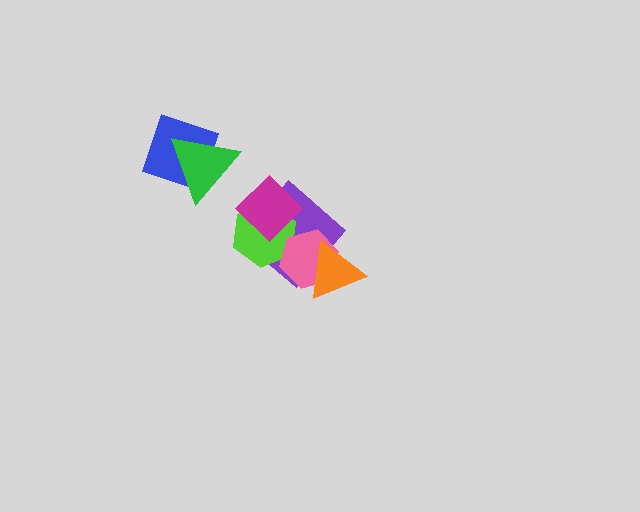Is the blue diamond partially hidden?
Yes, it is partially covered by another shape.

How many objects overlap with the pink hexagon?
3 objects overlap with the pink hexagon.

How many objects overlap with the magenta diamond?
2 objects overlap with the magenta diamond.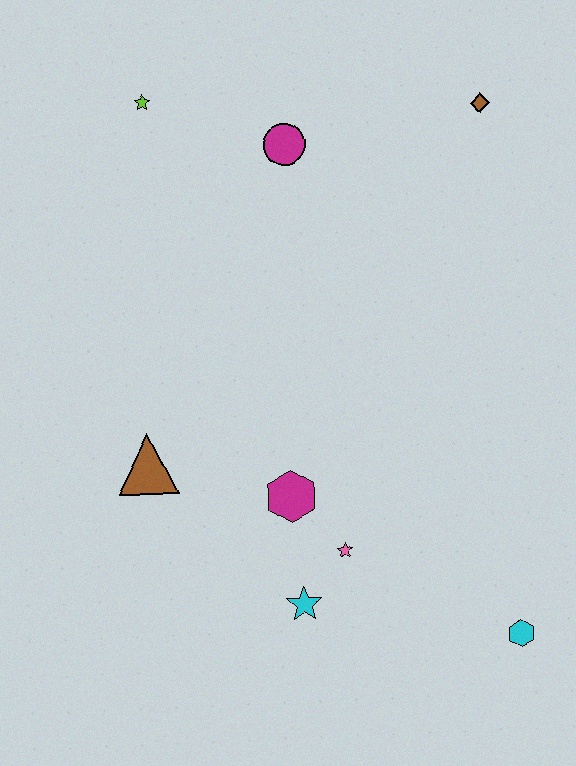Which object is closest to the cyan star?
The pink star is closest to the cyan star.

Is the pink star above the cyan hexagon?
Yes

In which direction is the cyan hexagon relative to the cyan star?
The cyan hexagon is to the right of the cyan star.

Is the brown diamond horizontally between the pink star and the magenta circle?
No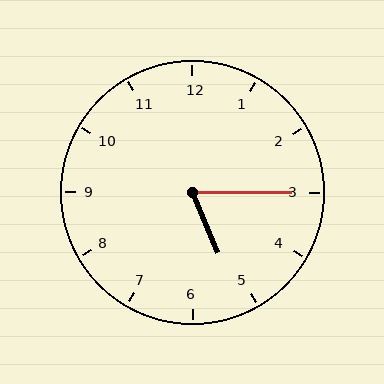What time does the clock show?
5:15.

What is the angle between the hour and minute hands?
Approximately 68 degrees.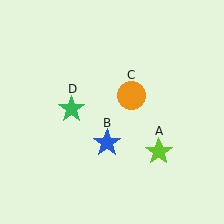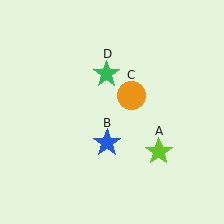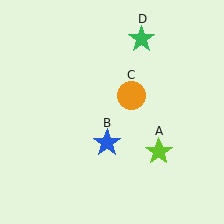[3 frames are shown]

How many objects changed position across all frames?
1 object changed position: green star (object D).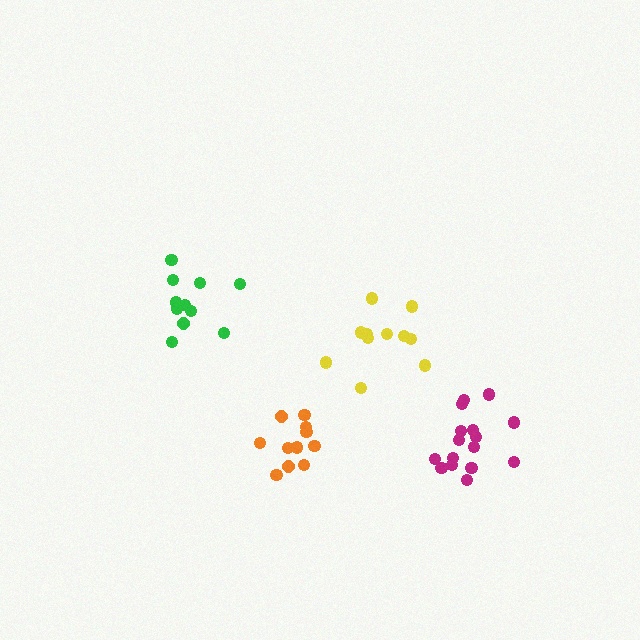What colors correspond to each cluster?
The clusters are colored: orange, magenta, yellow, green.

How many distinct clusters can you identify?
There are 4 distinct clusters.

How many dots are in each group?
Group 1: 11 dots, Group 2: 16 dots, Group 3: 11 dots, Group 4: 11 dots (49 total).